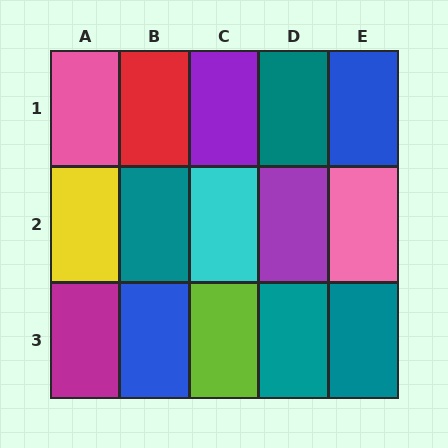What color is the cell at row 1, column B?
Red.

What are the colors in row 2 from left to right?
Yellow, teal, cyan, purple, pink.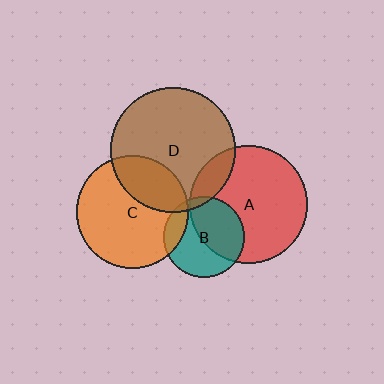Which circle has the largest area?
Circle D (brown).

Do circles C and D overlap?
Yes.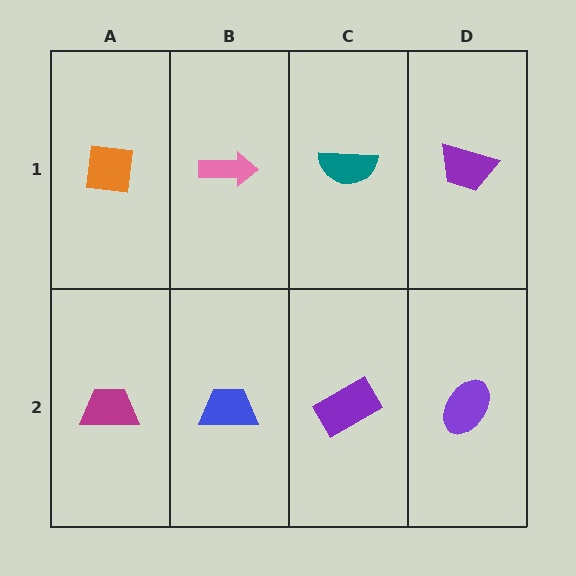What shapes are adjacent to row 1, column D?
A purple ellipse (row 2, column D), a teal semicircle (row 1, column C).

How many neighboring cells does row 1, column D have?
2.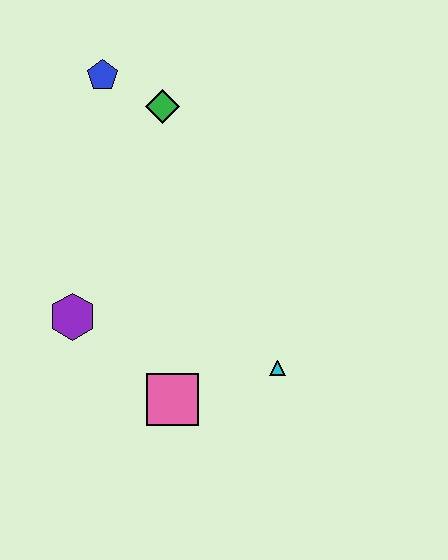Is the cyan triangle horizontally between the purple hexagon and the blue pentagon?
No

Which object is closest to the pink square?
The cyan triangle is closest to the pink square.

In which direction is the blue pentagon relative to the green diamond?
The blue pentagon is to the left of the green diamond.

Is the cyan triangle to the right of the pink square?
Yes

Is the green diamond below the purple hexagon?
No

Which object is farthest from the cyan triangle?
The blue pentagon is farthest from the cyan triangle.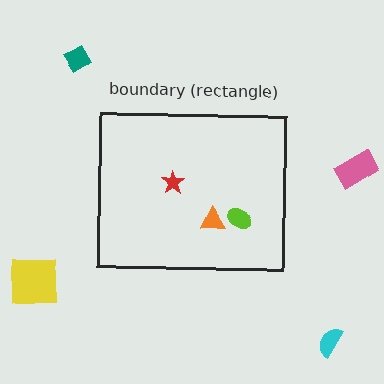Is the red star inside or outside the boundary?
Inside.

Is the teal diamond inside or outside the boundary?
Outside.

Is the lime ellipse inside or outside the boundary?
Inside.